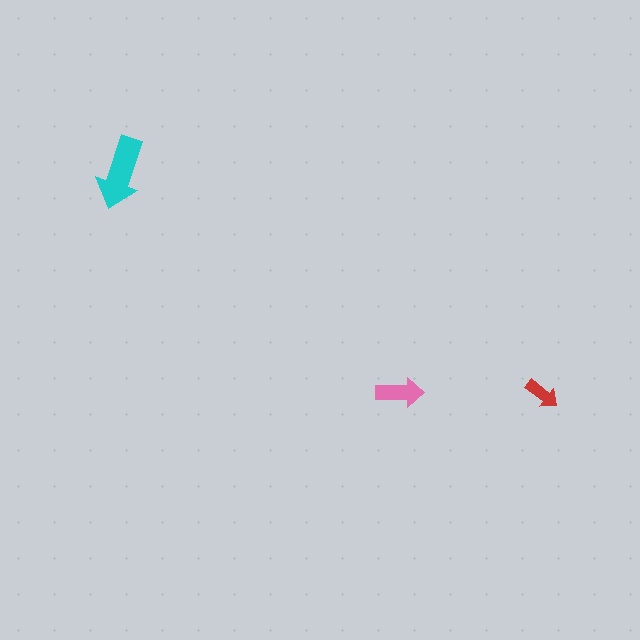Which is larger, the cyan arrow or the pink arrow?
The cyan one.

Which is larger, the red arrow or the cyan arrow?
The cyan one.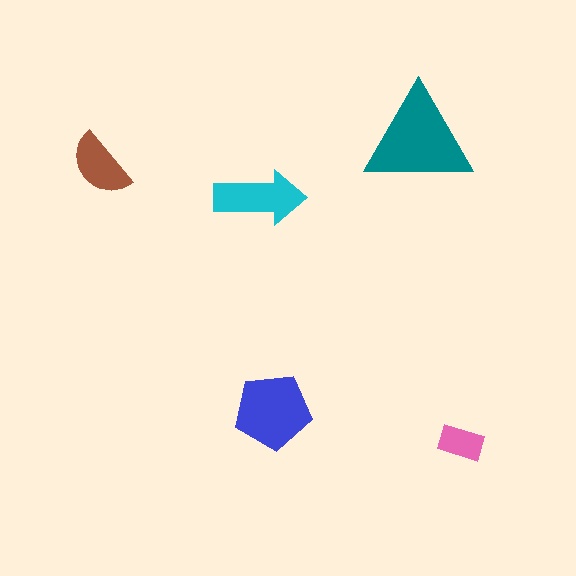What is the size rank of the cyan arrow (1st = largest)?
3rd.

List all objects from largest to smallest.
The teal triangle, the blue pentagon, the cyan arrow, the brown semicircle, the pink rectangle.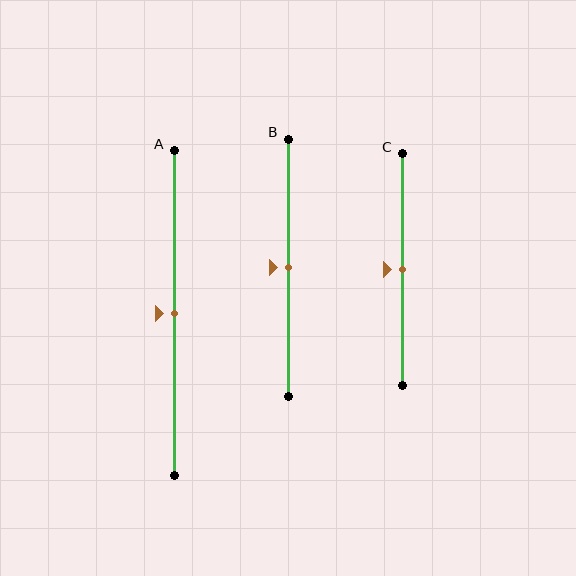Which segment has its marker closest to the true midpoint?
Segment A has its marker closest to the true midpoint.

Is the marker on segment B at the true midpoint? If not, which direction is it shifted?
Yes, the marker on segment B is at the true midpoint.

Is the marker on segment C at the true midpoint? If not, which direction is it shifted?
Yes, the marker on segment C is at the true midpoint.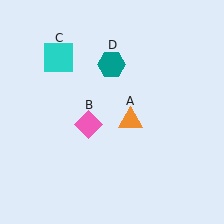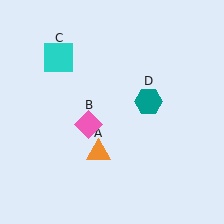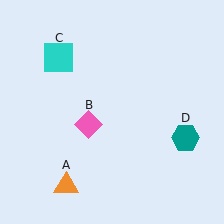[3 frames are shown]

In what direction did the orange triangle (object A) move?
The orange triangle (object A) moved down and to the left.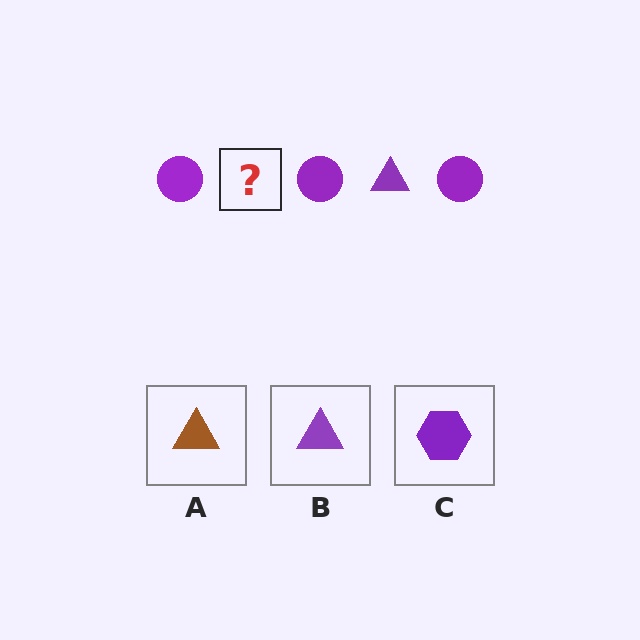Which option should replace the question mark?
Option B.